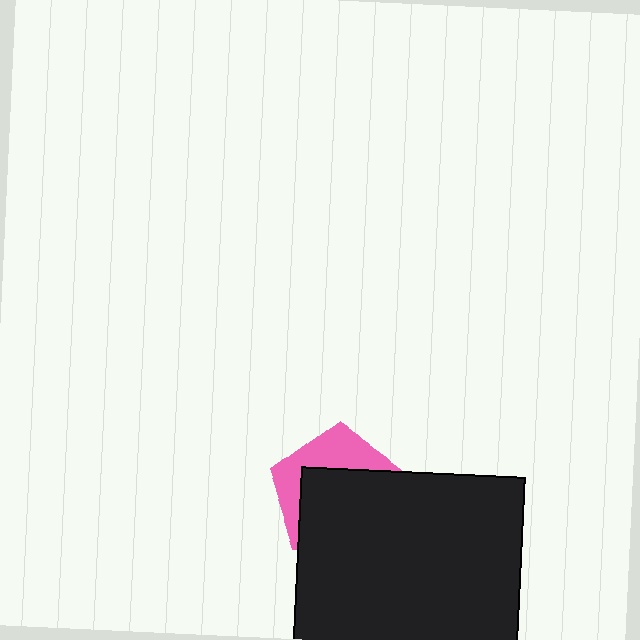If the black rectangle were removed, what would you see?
You would see the complete pink pentagon.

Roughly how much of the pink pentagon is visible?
A small part of it is visible (roughly 36%).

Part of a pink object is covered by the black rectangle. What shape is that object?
It is a pentagon.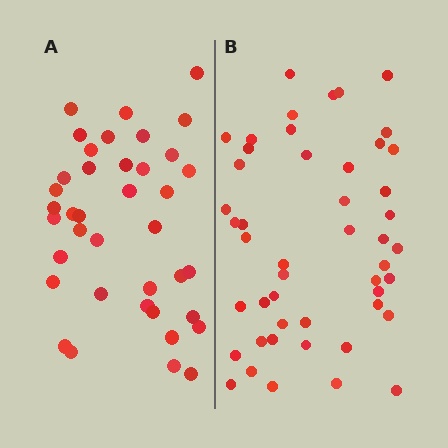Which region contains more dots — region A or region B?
Region B (the right region) has more dots.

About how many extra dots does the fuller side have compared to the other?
Region B has roughly 8 or so more dots than region A.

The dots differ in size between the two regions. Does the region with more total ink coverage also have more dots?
No. Region A has more total ink coverage because its dots are larger, but region B actually contains more individual dots. Total area can be misleading — the number of items is what matters here.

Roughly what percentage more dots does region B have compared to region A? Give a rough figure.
About 25% more.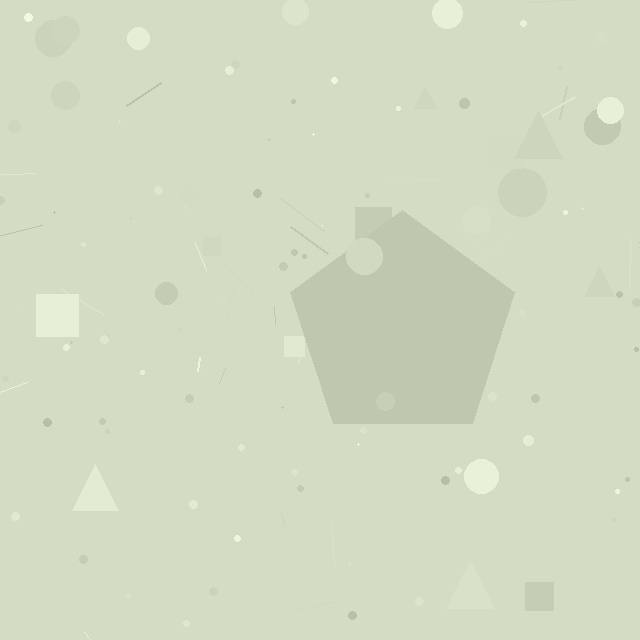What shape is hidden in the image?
A pentagon is hidden in the image.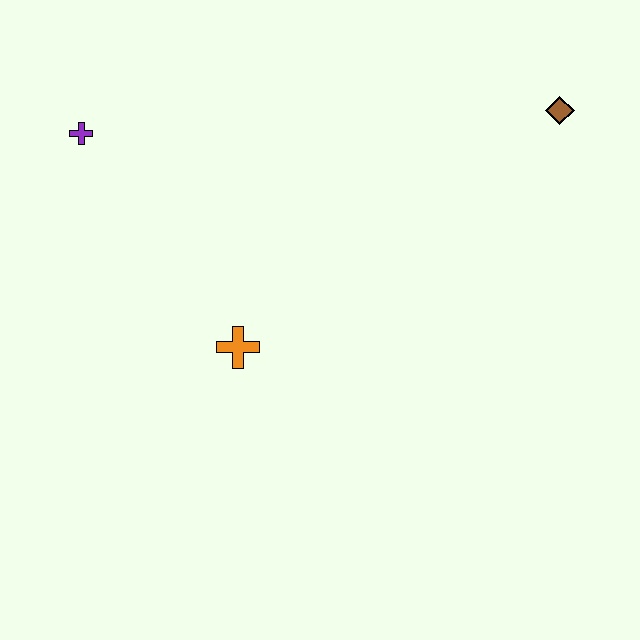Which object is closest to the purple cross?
The orange cross is closest to the purple cross.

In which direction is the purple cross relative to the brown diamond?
The purple cross is to the left of the brown diamond.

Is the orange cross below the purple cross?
Yes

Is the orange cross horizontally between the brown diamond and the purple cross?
Yes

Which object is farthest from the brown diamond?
The purple cross is farthest from the brown diamond.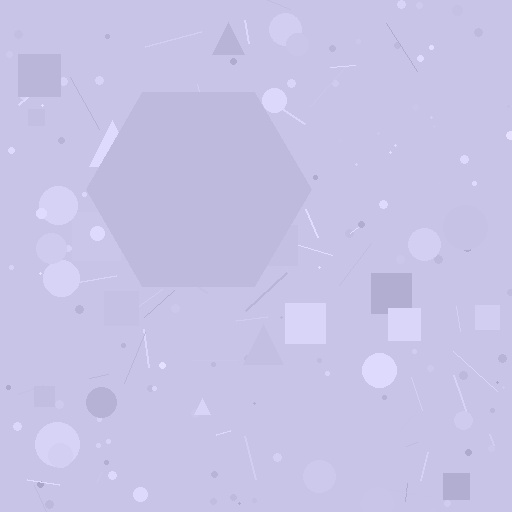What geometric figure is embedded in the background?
A hexagon is embedded in the background.